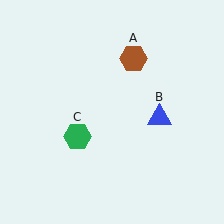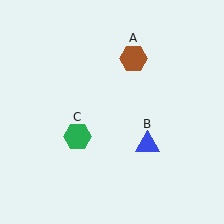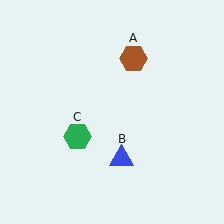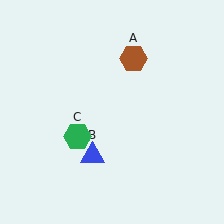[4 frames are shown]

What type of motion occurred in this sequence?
The blue triangle (object B) rotated clockwise around the center of the scene.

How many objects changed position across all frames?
1 object changed position: blue triangle (object B).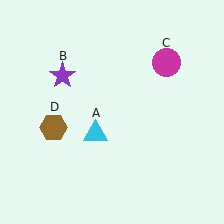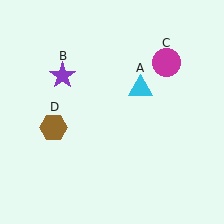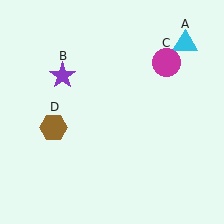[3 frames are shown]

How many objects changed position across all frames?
1 object changed position: cyan triangle (object A).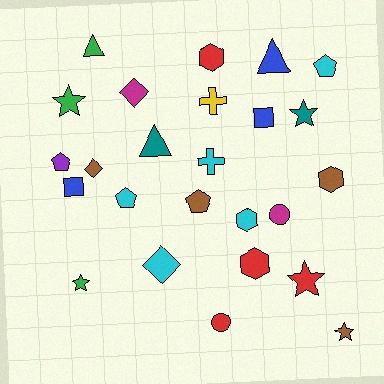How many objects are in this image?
There are 25 objects.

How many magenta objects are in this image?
There are 2 magenta objects.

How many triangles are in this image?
There are 3 triangles.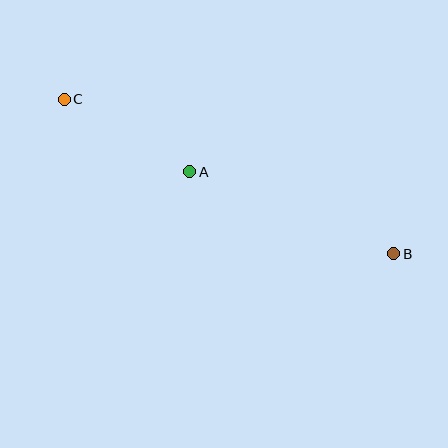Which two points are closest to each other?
Points A and C are closest to each other.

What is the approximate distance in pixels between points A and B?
The distance between A and B is approximately 220 pixels.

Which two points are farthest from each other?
Points B and C are farthest from each other.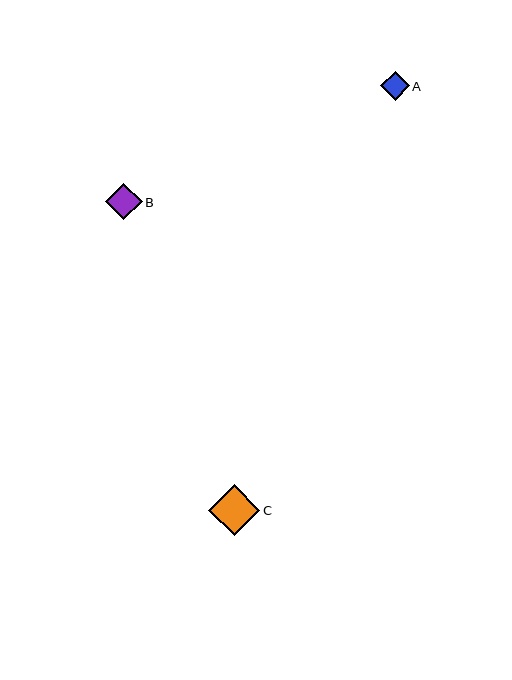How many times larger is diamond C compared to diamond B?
Diamond C is approximately 1.4 times the size of diamond B.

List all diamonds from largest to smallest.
From largest to smallest: C, B, A.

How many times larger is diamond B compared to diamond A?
Diamond B is approximately 1.3 times the size of diamond A.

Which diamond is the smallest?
Diamond A is the smallest with a size of approximately 29 pixels.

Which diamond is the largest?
Diamond C is the largest with a size of approximately 51 pixels.